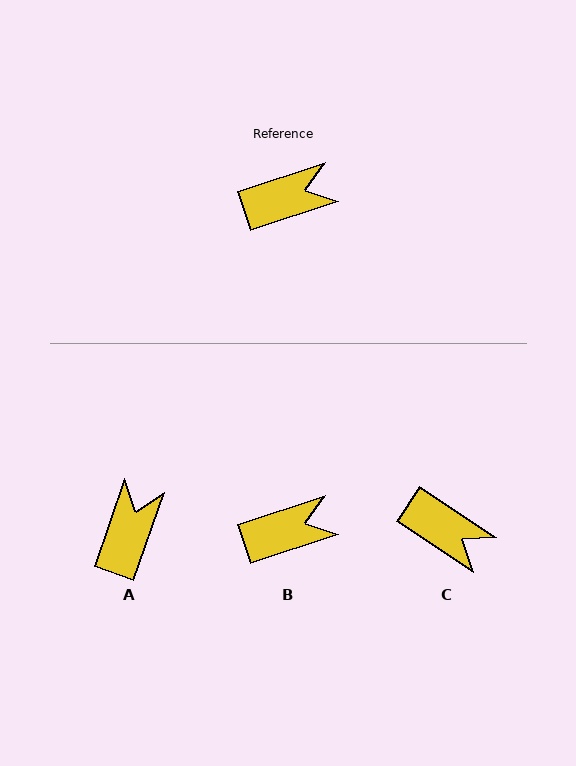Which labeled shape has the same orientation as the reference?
B.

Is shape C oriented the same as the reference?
No, it is off by about 52 degrees.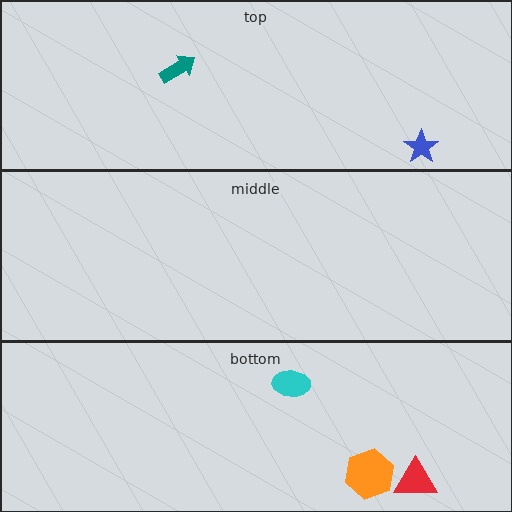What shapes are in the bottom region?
The red triangle, the orange hexagon, the cyan ellipse.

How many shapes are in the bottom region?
3.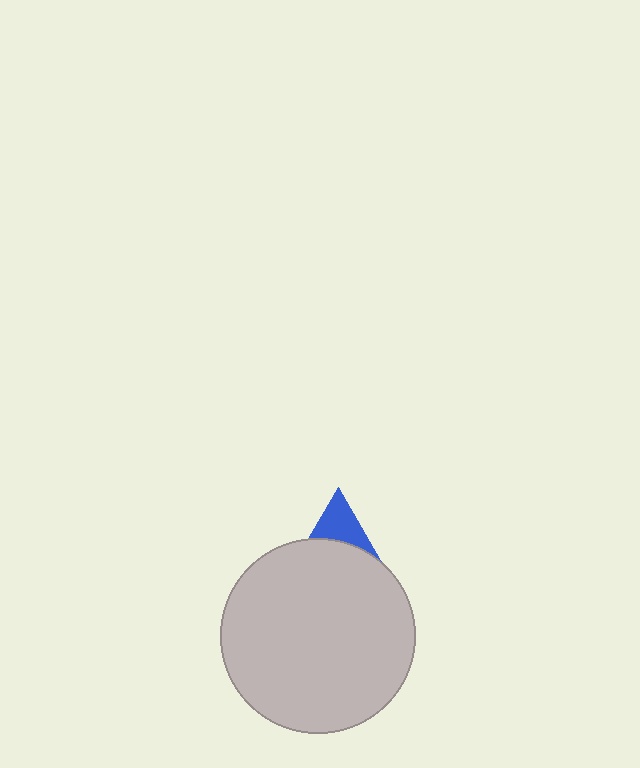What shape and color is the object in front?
The object in front is a light gray circle.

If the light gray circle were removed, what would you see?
You would see the complete blue triangle.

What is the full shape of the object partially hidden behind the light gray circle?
The partially hidden object is a blue triangle.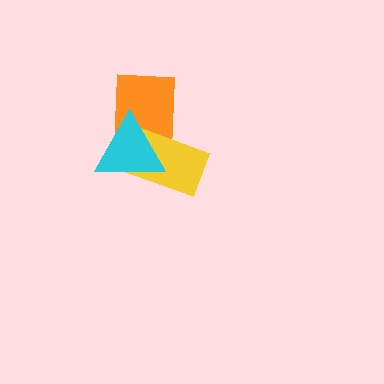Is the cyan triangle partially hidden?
No, no other shape covers it.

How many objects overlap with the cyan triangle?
2 objects overlap with the cyan triangle.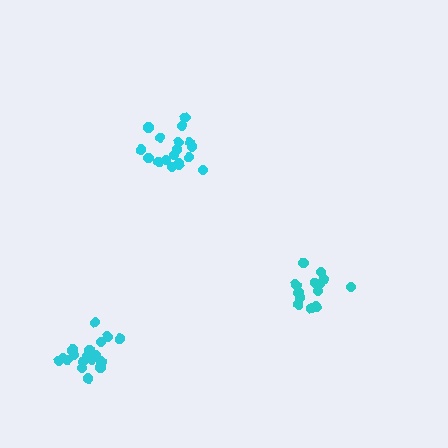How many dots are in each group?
Group 1: 18 dots, Group 2: 19 dots, Group 3: 15 dots (52 total).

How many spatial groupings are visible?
There are 3 spatial groupings.